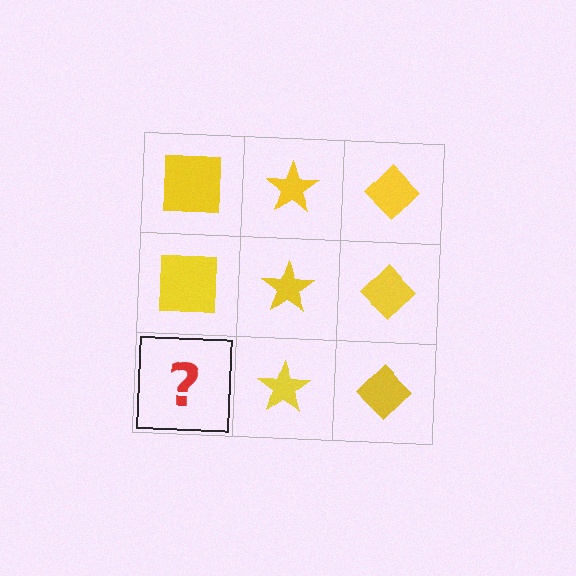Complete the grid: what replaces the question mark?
The question mark should be replaced with a yellow square.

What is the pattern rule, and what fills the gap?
The rule is that each column has a consistent shape. The gap should be filled with a yellow square.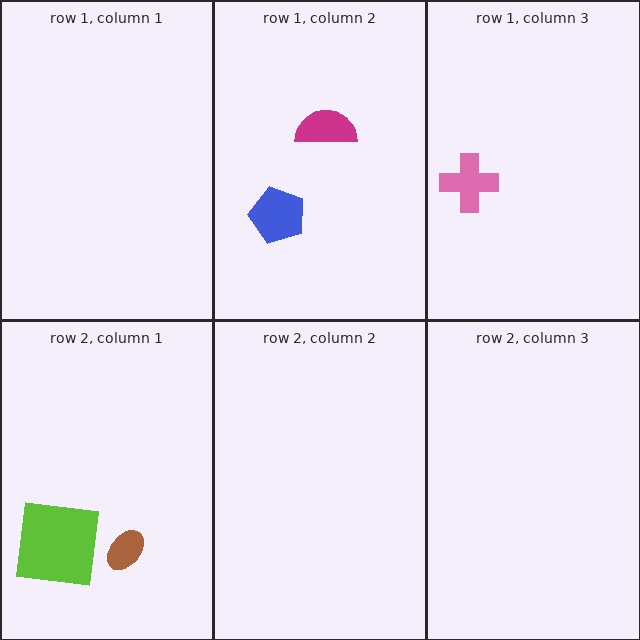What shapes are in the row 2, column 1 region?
The brown ellipse, the lime square.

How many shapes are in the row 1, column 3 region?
1.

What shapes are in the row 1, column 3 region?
The pink cross.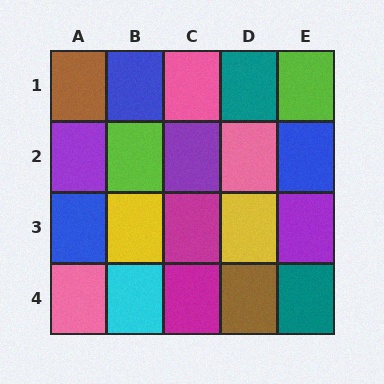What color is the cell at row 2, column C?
Purple.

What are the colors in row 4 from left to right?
Pink, cyan, magenta, brown, teal.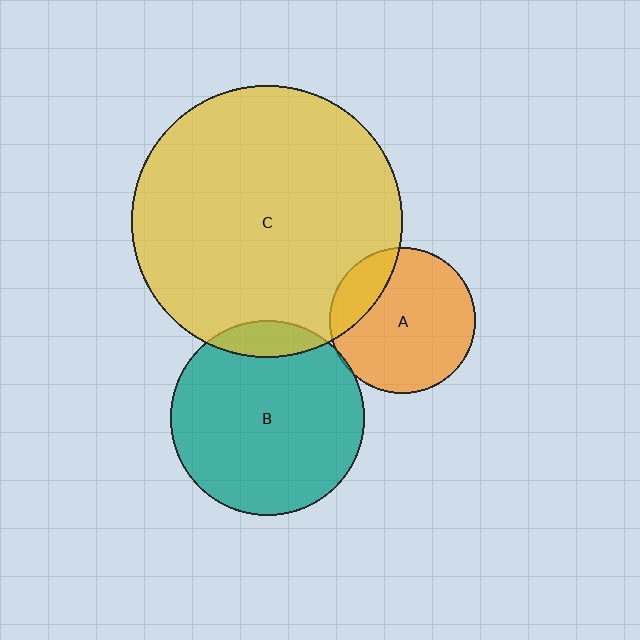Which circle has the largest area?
Circle C (yellow).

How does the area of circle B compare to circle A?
Approximately 1.8 times.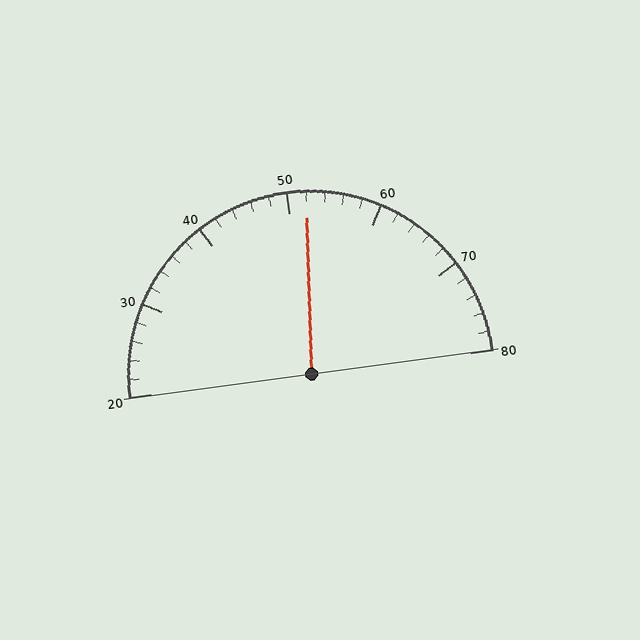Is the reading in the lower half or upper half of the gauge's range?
The reading is in the upper half of the range (20 to 80).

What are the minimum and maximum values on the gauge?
The gauge ranges from 20 to 80.